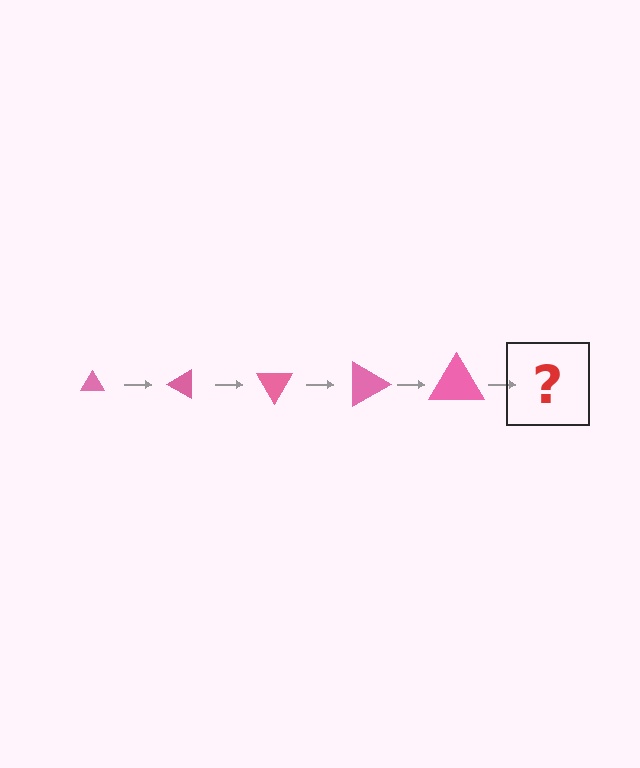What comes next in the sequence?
The next element should be a triangle, larger than the previous one and rotated 150 degrees from the start.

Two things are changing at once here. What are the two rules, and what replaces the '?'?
The two rules are that the triangle grows larger each step and it rotates 30 degrees each step. The '?' should be a triangle, larger than the previous one and rotated 150 degrees from the start.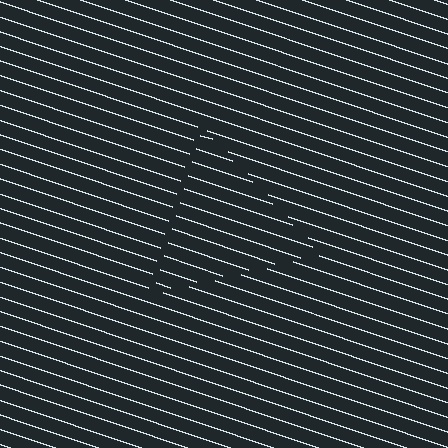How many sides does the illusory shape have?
3 sides — the line-ends trace a triangle.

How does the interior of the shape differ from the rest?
The interior of the shape contains the same grating, shifted by half a period — the contour is defined by the phase discontinuity where line-ends from the inner and outer gratings abut.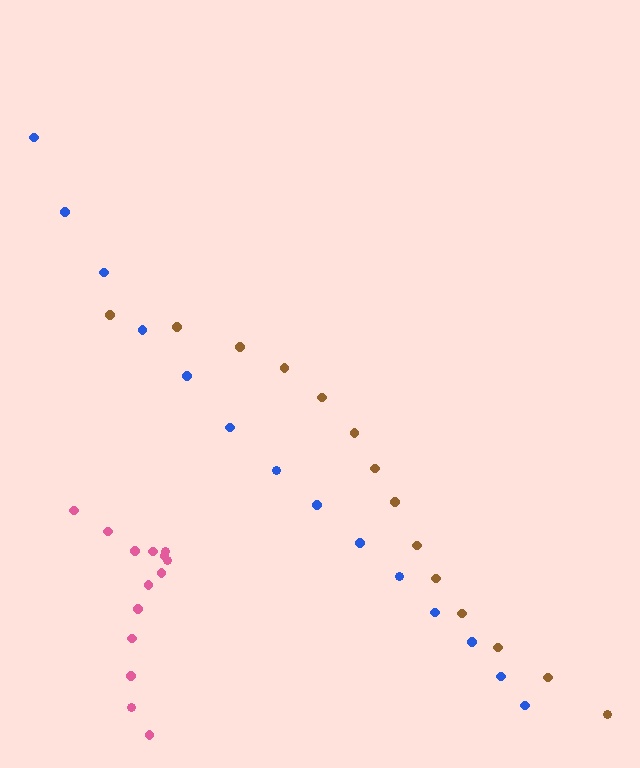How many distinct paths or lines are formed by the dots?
There are 3 distinct paths.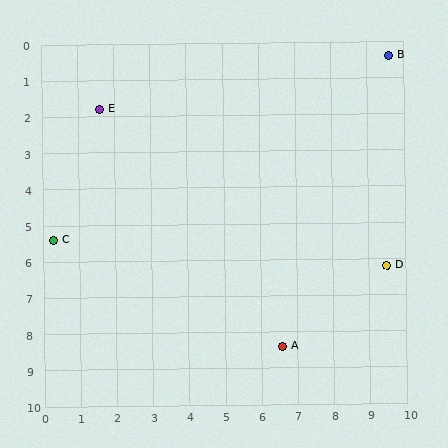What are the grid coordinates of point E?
Point E is at approximately (1.6, 1.8).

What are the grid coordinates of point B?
Point B is at approximately (9.6, 0.4).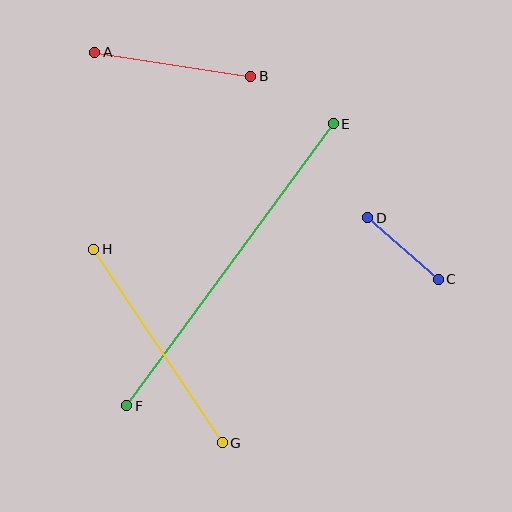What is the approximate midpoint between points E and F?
The midpoint is at approximately (230, 265) pixels.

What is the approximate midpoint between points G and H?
The midpoint is at approximately (158, 346) pixels.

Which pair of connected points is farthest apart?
Points E and F are farthest apart.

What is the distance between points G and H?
The distance is approximately 232 pixels.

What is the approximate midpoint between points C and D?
The midpoint is at approximately (403, 248) pixels.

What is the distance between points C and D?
The distance is approximately 93 pixels.